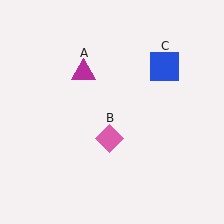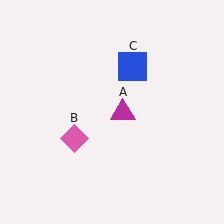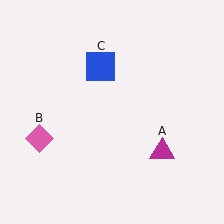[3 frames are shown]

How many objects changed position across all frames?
3 objects changed position: magenta triangle (object A), pink diamond (object B), blue square (object C).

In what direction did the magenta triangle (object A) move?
The magenta triangle (object A) moved down and to the right.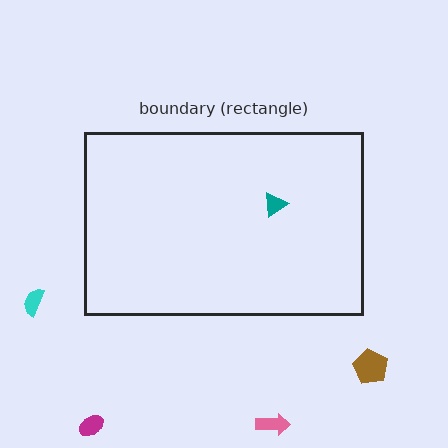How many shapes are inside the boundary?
1 inside, 4 outside.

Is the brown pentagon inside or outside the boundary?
Outside.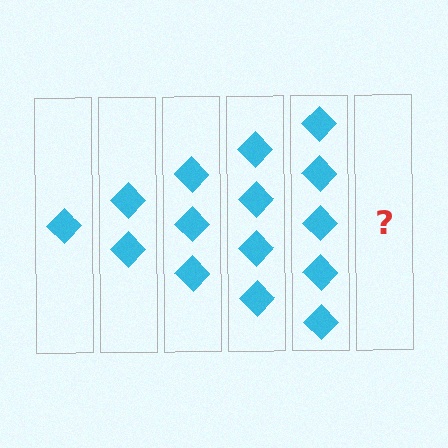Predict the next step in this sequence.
The next step is 6 diamonds.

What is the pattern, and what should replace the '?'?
The pattern is that each step adds one more diamond. The '?' should be 6 diamonds.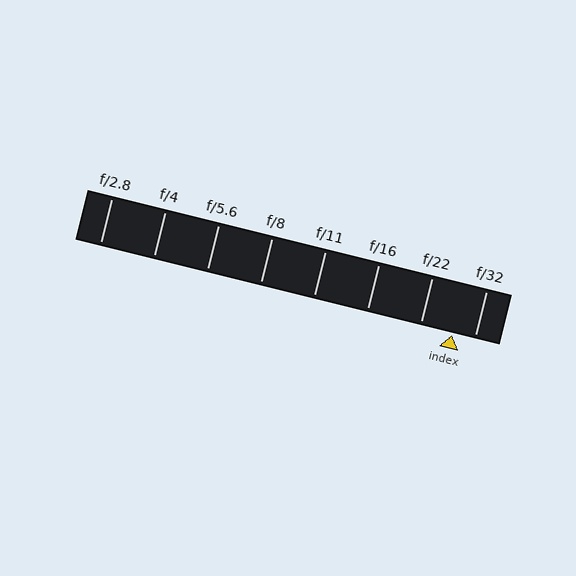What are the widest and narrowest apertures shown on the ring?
The widest aperture shown is f/2.8 and the narrowest is f/32.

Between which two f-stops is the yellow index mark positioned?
The index mark is between f/22 and f/32.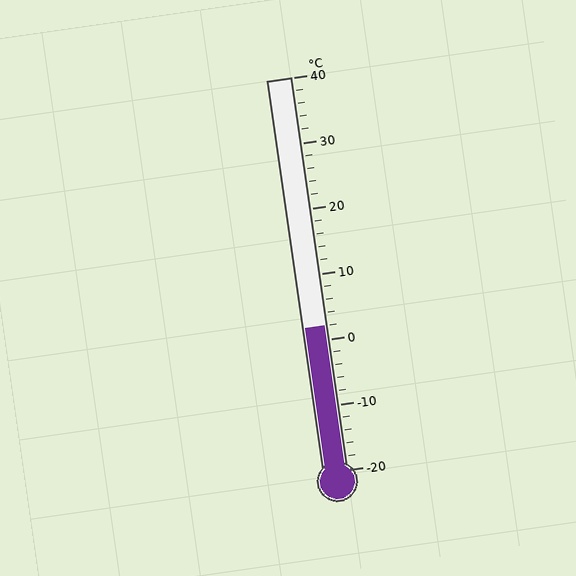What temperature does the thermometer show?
The thermometer shows approximately 2°C.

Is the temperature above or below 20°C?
The temperature is below 20°C.